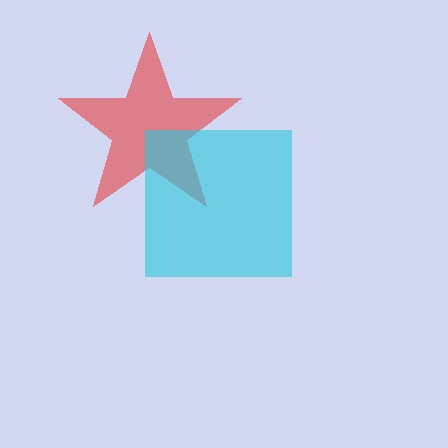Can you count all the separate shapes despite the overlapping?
Yes, there are 2 separate shapes.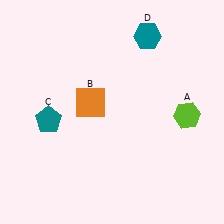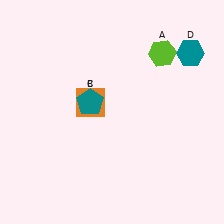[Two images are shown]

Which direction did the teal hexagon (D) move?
The teal hexagon (D) moved right.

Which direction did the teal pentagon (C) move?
The teal pentagon (C) moved right.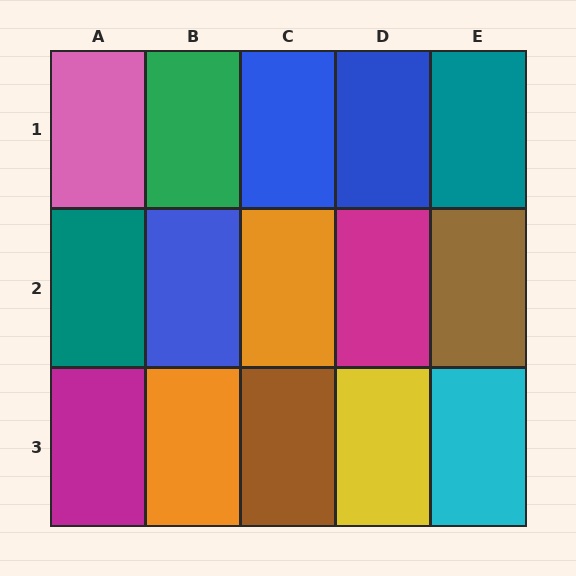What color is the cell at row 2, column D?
Magenta.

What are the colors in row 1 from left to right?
Pink, green, blue, blue, teal.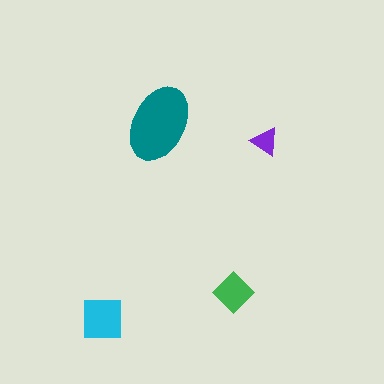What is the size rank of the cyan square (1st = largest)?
2nd.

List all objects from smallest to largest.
The purple triangle, the green diamond, the cyan square, the teal ellipse.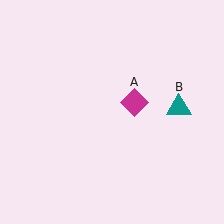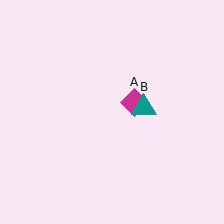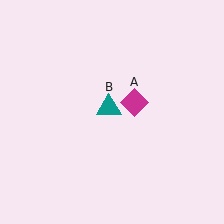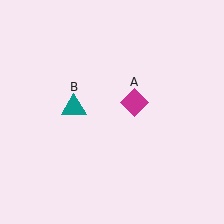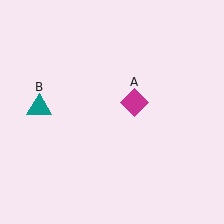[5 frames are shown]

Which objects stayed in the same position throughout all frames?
Magenta diamond (object A) remained stationary.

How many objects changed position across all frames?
1 object changed position: teal triangle (object B).